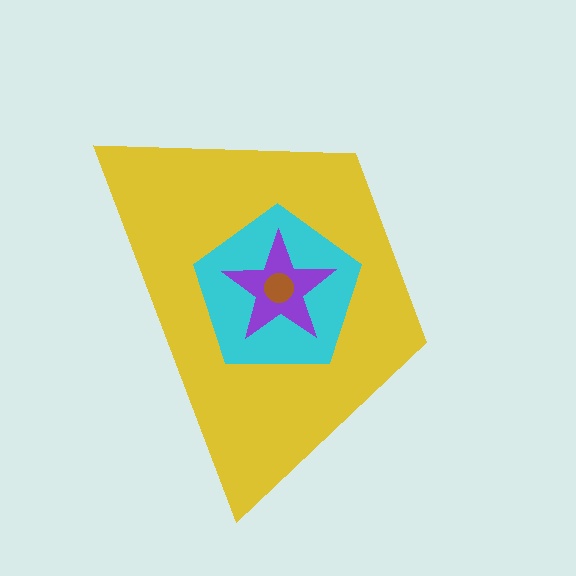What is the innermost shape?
The brown circle.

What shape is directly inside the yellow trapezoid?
The cyan pentagon.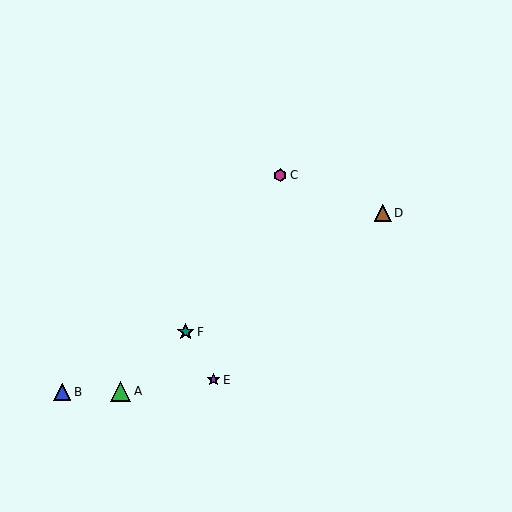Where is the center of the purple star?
The center of the purple star is at (213, 380).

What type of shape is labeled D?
Shape D is a brown triangle.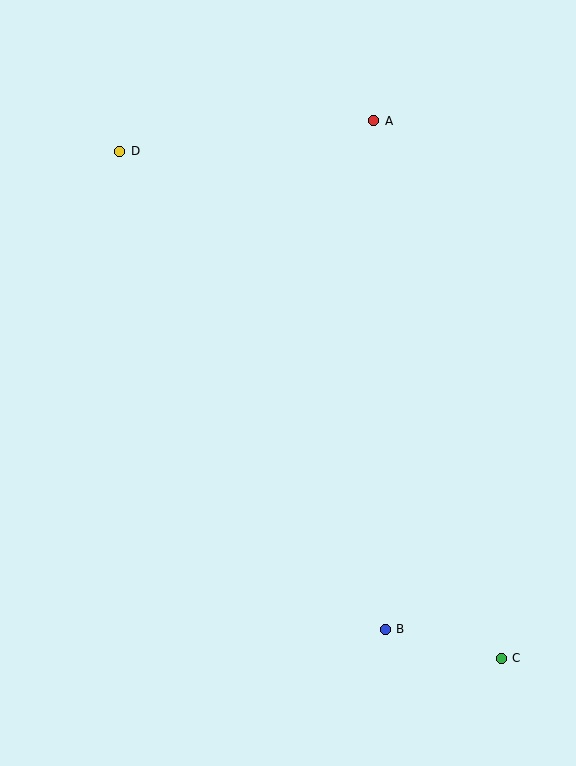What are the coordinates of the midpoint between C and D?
The midpoint between C and D is at (310, 405).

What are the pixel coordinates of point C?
Point C is at (501, 658).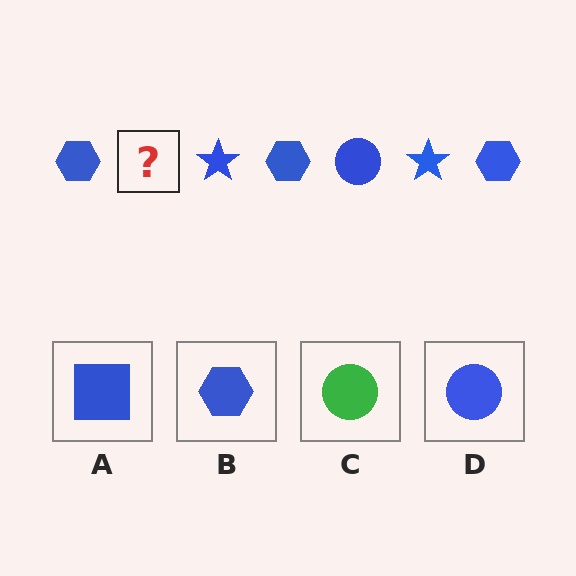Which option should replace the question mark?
Option D.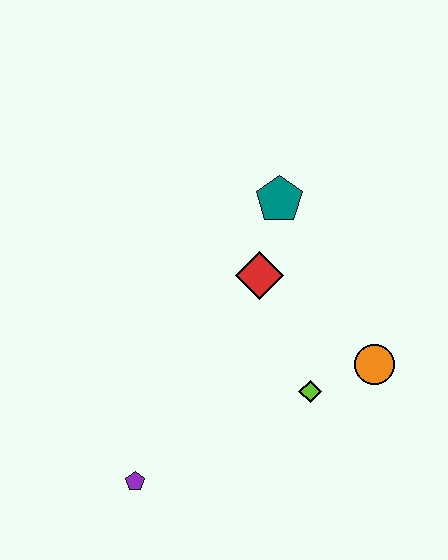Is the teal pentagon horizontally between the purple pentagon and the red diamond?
No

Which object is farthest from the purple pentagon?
The teal pentagon is farthest from the purple pentagon.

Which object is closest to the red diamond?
The teal pentagon is closest to the red diamond.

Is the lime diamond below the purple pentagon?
No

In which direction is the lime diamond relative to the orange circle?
The lime diamond is to the left of the orange circle.